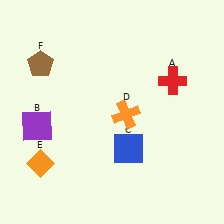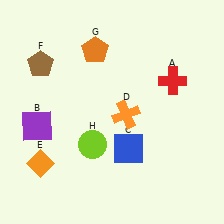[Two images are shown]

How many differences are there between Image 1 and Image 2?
There are 2 differences between the two images.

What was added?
An orange pentagon (G), a lime circle (H) were added in Image 2.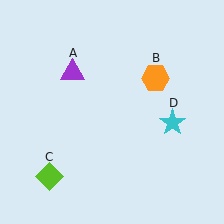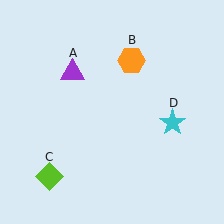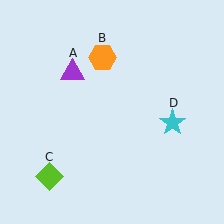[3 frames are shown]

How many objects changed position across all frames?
1 object changed position: orange hexagon (object B).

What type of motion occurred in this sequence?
The orange hexagon (object B) rotated counterclockwise around the center of the scene.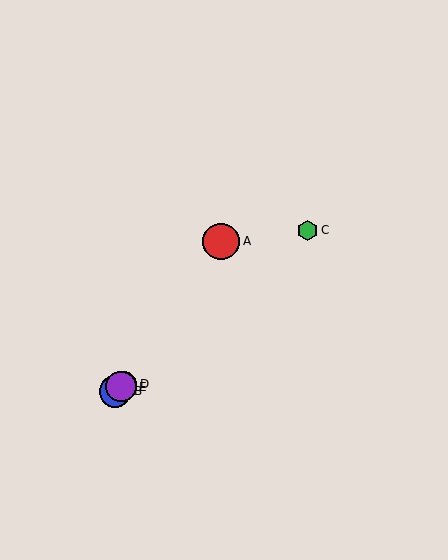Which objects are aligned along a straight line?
Objects B, C, D, E are aligned along a straight line.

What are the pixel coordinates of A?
Object A is at (221, 241).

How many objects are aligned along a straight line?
4 objects (B, C, D, E) are aligned along a straight line.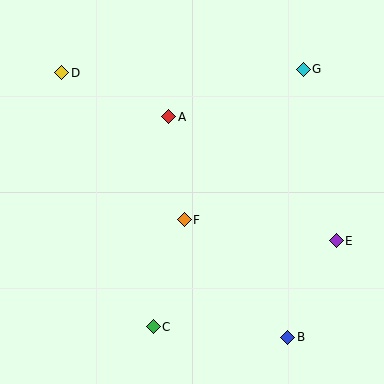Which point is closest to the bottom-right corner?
Point B is closest to the bottom-right corner.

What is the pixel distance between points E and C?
The distance between E and C is 202 pixels.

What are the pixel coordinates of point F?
Point F is at (184, 220).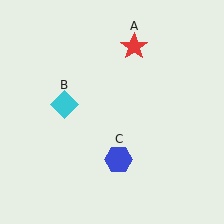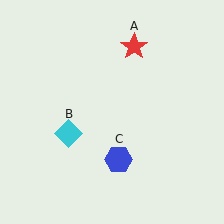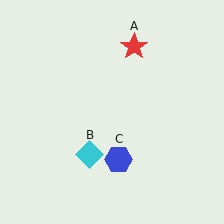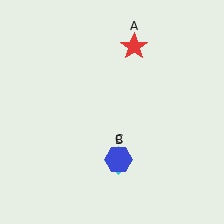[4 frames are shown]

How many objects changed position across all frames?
1 object changed position: cyan diamond (object B).